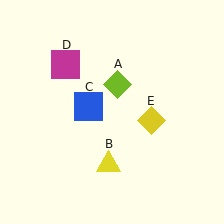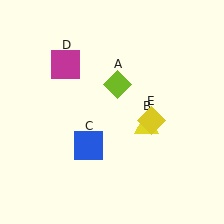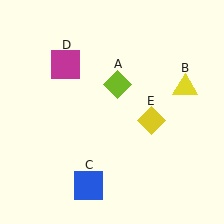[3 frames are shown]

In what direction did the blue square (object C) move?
The blue square (object C) moved down.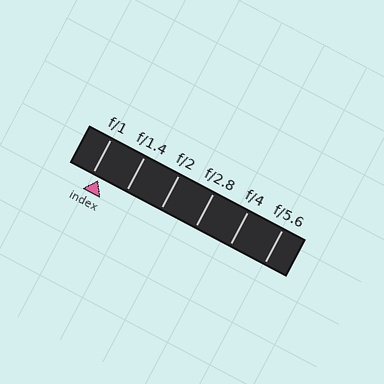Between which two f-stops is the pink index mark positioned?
The index mark is between f/1 and f/1.4.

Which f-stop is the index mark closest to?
The index mark is closest to f/1.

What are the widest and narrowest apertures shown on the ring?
The widest aperture shown is f/1 and the narrowest is f/5.6.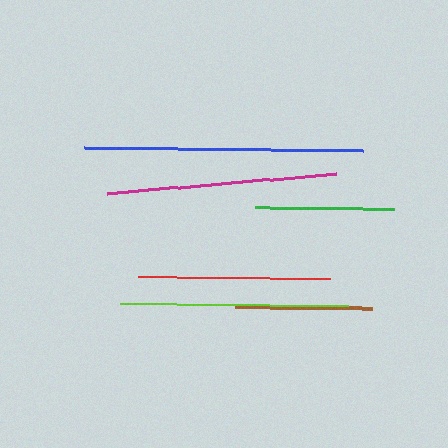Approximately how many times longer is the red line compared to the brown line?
The red line is approximately 1.4 times the length of the brown line.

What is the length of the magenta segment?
The magenta segment is approximately 229 pixels long.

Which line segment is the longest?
The blue line is the longest at approximately 280 pixels.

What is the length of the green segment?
The green segment is approximately 139 pixels long.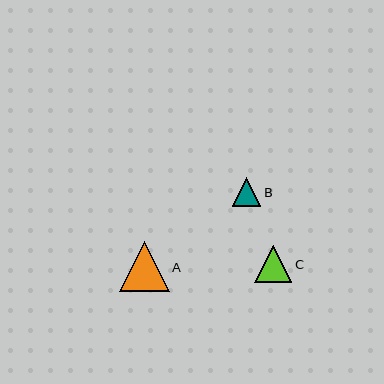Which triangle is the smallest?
Triangle B is the smallest with a size of approximately 28 pixels.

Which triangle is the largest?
Triangle A is the largest with a size of approximately 50 pixels.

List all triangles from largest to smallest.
From largest to smallest: A, C, B.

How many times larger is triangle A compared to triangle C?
Triangle A is approximately 1.3 times the size of triangle C.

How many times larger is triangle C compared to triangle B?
Triangle C is approximately 1.3 times the size of triangle B.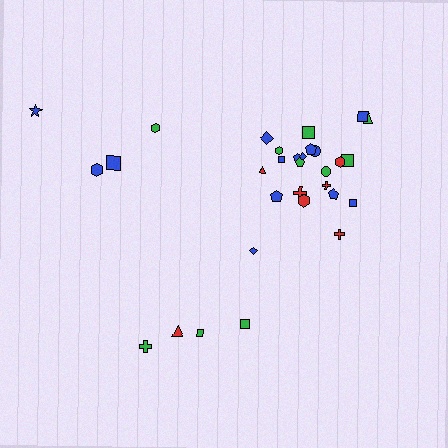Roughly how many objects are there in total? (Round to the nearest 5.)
Roughly 30 objects in total.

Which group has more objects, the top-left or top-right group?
The top-right group.